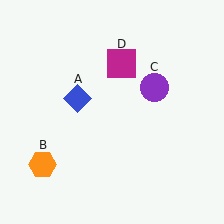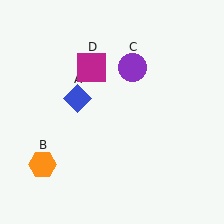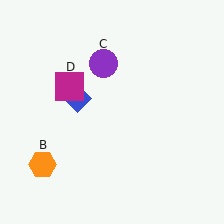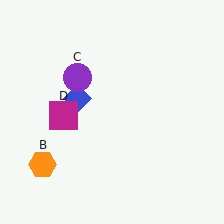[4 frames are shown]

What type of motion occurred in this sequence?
The purple circle (object C), magenta square (object D) rotated counterclockwise around the center of the scene.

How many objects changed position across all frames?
2 objects changed position: purple circle (object C), magenta square (object D).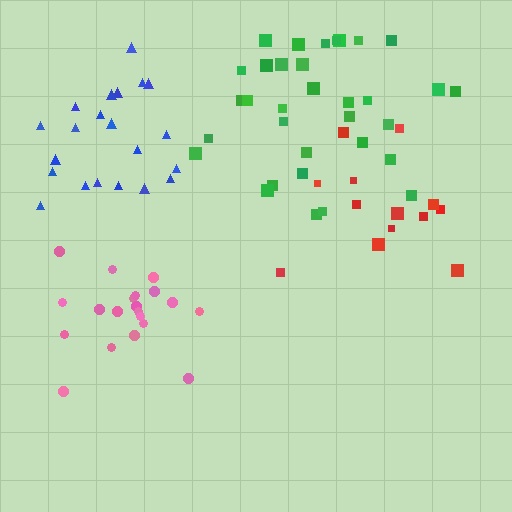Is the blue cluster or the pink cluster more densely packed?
Pink.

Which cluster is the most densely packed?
Pink.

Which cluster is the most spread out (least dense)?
Red.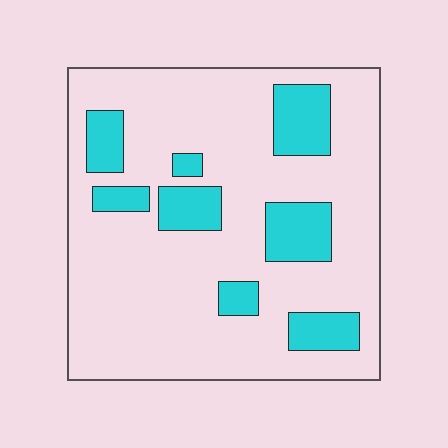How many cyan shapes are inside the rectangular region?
8.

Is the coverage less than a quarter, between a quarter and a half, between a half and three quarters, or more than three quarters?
Less than a quarter.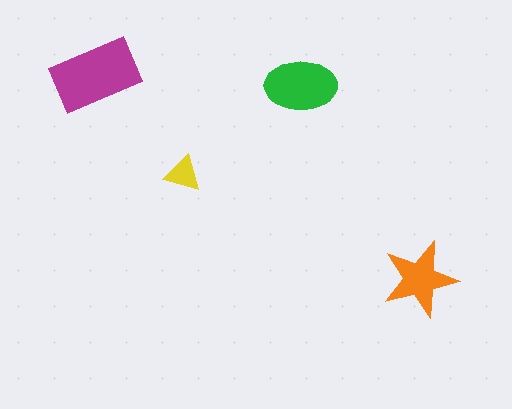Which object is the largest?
The magenta rectangle.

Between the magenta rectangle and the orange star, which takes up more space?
The magenta rectangle.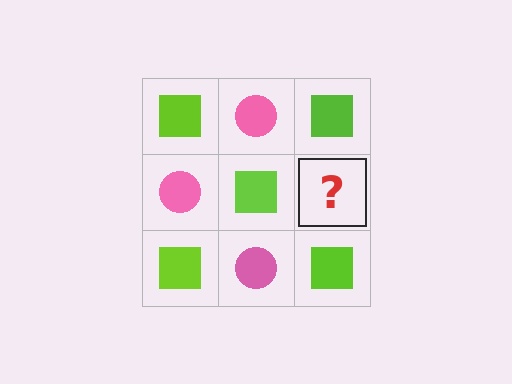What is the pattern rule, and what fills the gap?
The rule is that it alternates lime square and pink circle in a checkerboard pattern. The gap should be filled with a pink circle.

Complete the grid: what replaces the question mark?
The question mark should be replaced with a pink circle.